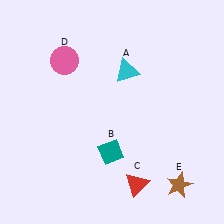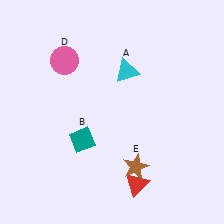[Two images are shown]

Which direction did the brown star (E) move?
The brown star (E) moved left.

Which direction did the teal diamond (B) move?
The teal diamond (B) moved left.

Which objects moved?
The objects that moved are: the teal diamond (B), the brown star (E).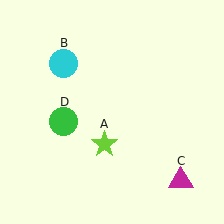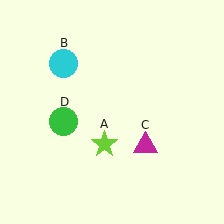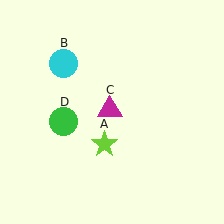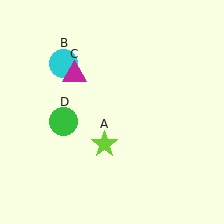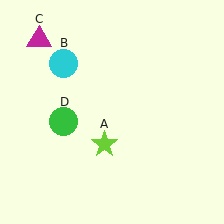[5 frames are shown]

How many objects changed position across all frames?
1 object changed position: magenta triangle (object C).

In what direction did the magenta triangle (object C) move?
The magenta triangle (object C) moved up and to the left.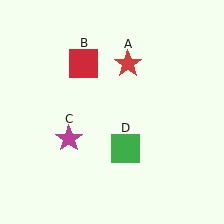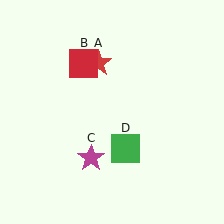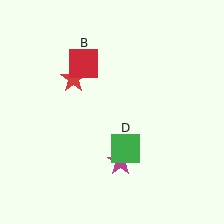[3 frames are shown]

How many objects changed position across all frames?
2 objects changed position: red star (object A), magenta star (object C).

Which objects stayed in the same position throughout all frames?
Red square (object B) and green square (object D) remained stationary.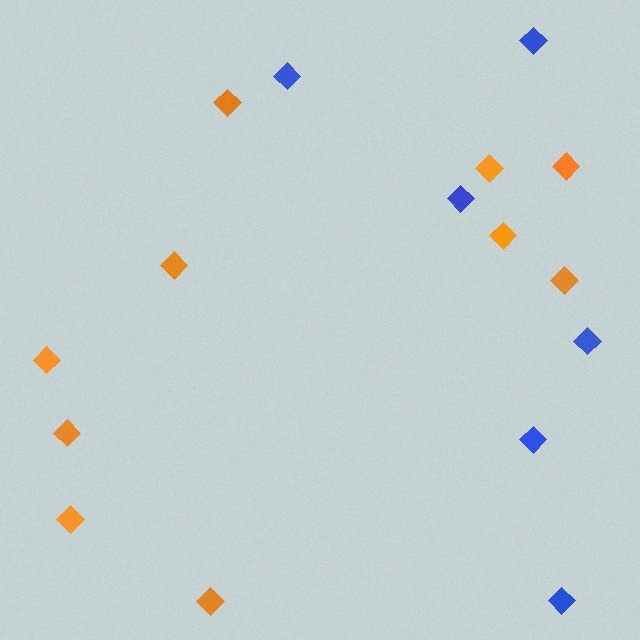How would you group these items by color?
There are 2 groups: one group of blue diamonds (6) and one group of orange diamonds (10).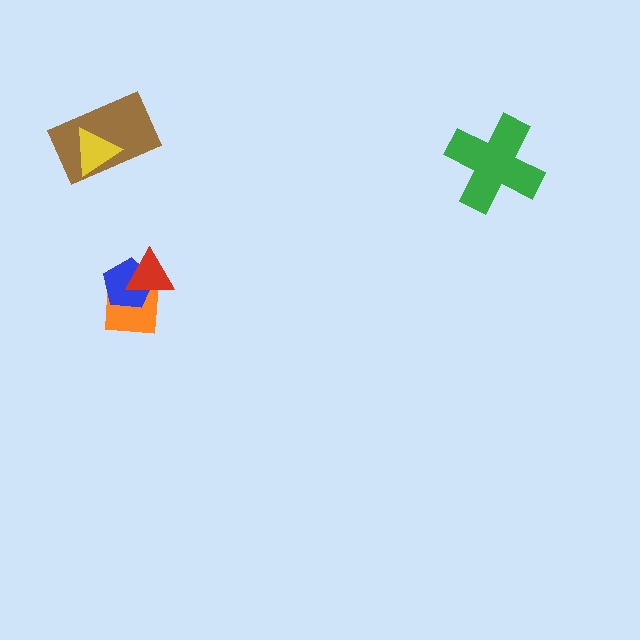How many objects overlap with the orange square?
2 objects overlap with the orange square.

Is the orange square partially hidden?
Yes, it is partially covered by another shape.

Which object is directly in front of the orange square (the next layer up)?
The blue pentagon is directly in front of the orange square.